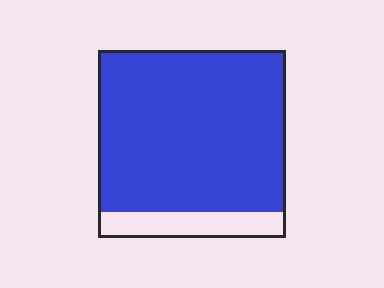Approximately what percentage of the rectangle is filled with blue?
Approximately 85%.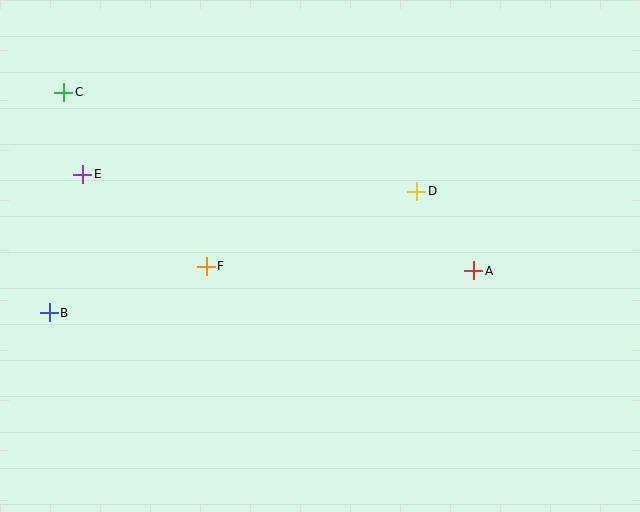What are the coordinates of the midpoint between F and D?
The midpoint between F and D is at (311, 229).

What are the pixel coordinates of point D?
Point D is at (417, 191).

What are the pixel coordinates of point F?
Point F is at (206, 266).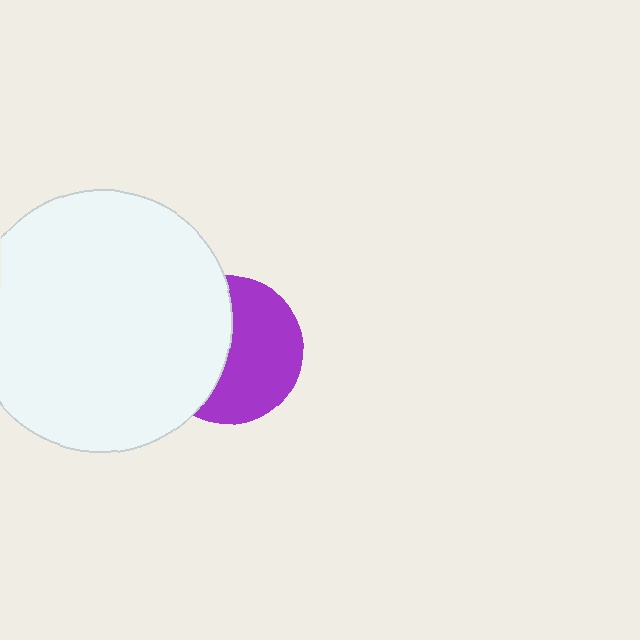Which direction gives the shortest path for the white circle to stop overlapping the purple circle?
Moving left gives the shortest separation.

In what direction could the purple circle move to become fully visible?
The purple circle could move right. That would shift it out from behind the white circle entirely.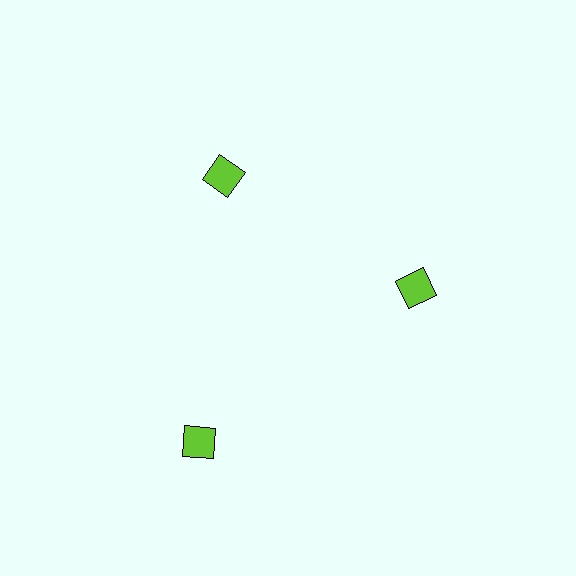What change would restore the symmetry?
The symmetry would be restored by moving it inward, back onto the ring so that all 3 squares sit at equal angles and equal distance from the center.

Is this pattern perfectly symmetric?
No. The 3 lime squares are arranged in a ring, but one element near the 7 o'clock position is pushed outward from the center, breaking the 3-fold rotational symmetry.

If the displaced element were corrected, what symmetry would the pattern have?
It would have 3-fold rotational symmetry — the pattern would map onto itself every 120 degrees.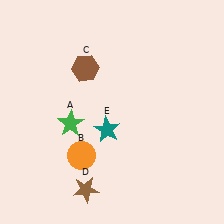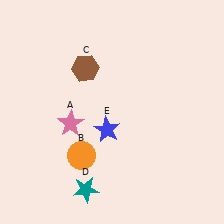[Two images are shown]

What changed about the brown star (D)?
In Image 1, D is brown. In Image 2, it changed to teal.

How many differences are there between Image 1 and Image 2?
There are 3 differences between the two images.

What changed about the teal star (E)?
In Image 1, E is teal. In Image 2, it changed to blue.